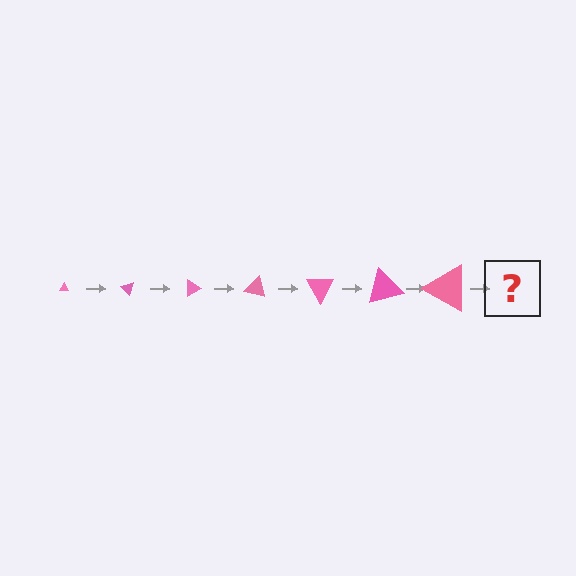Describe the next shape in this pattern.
It should be a triangle, larger than the previous one and rotated 315 degrees from the start.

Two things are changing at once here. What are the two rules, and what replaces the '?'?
The two rules are that the triangle grows larger each step and it rotates 45 degrees each step. The '?' should be a triangle, larger than the previous one and rotated 315 degrees from the start.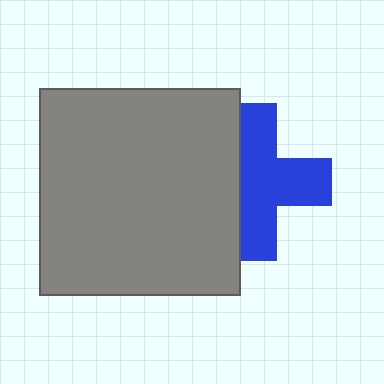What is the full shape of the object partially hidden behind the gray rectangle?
The partially hidden object is a blue cross.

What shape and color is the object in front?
The object in front is a gray rectangle.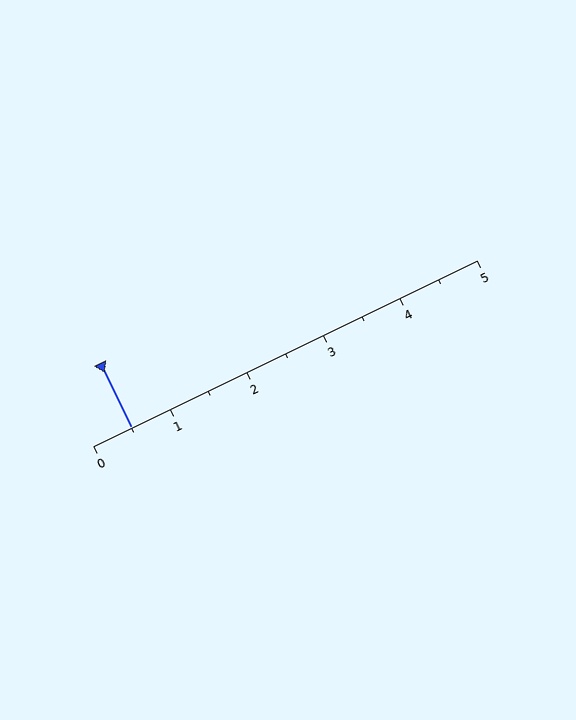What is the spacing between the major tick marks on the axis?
The major ticks are spaced 1 apart.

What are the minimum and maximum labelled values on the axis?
The axis runs from 0 to 5.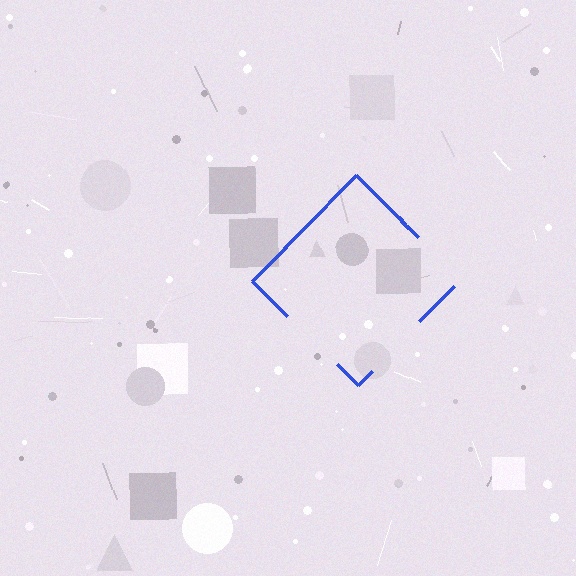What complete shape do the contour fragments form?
The contour fragments form a diamond.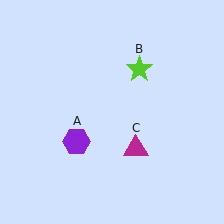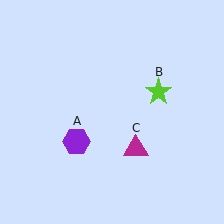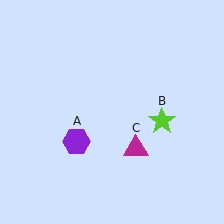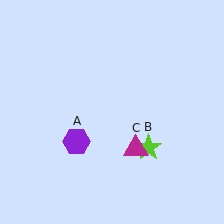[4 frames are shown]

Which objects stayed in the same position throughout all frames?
Purple hexagon (object A) and magenta triangle (object C) remained stationary.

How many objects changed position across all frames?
1 object changed position: lime star (object B).